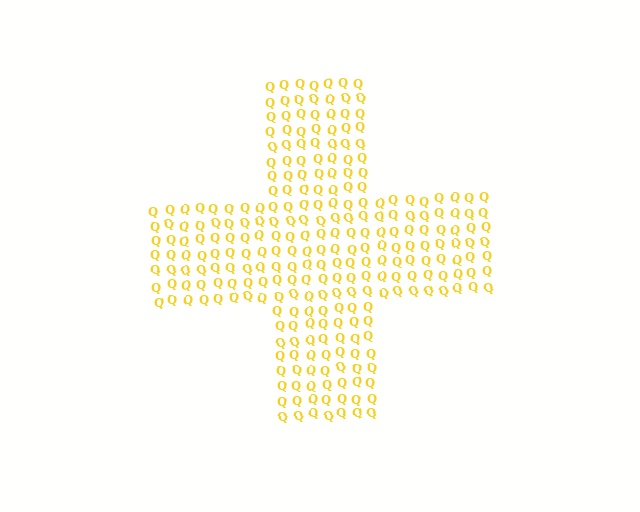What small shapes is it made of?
It is made of small letter Q's.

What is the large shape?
The large shape is a cross.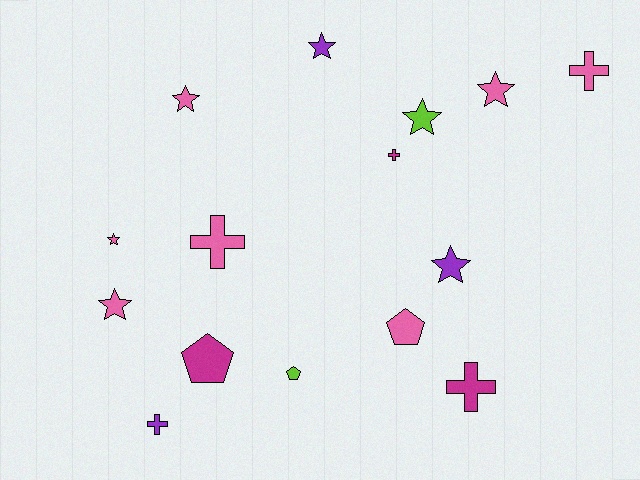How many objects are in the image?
There are 15 objects.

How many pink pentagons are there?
There is 1 pink pentagon.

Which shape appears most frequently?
Star, with 7 objects.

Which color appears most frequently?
Pink, with 7 objects.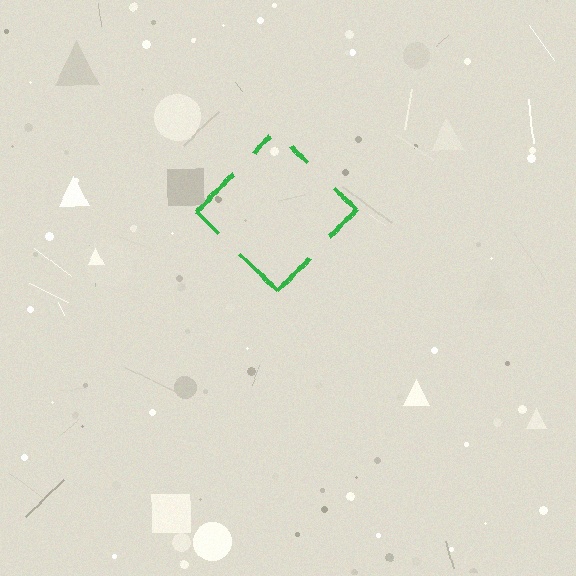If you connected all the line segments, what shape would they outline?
They would outline a diamond.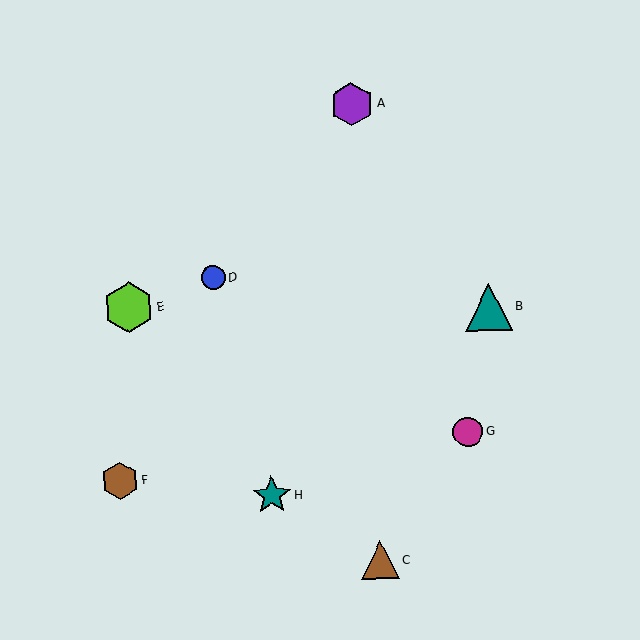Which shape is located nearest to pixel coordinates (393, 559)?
The brown triangle (labeled C) at (380, 560) is nearest to that location.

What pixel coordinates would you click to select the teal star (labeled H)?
Click at (272, 496) to select the teal star H.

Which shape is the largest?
The lime hexagon (labeled E) is the largest.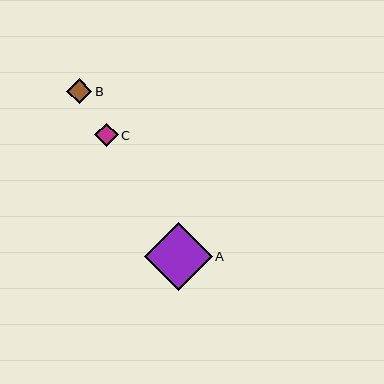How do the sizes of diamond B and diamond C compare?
Diamond B and diamond C are approximately the same size.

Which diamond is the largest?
Diamond A is the largest with a size of approximately 68 pixels.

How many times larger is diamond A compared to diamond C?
Diamond A is approximately 2.9 times the size of diamond C.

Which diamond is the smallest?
Diamond C is the smallest with a size of approximately 24 pixels.